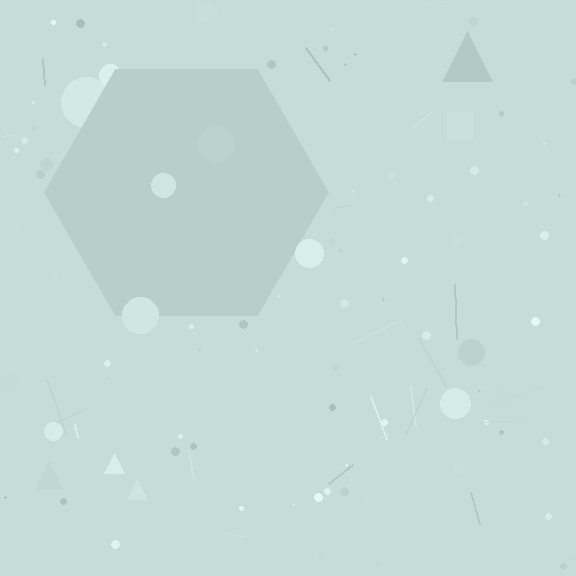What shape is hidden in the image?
A hexagon is hidden in the image.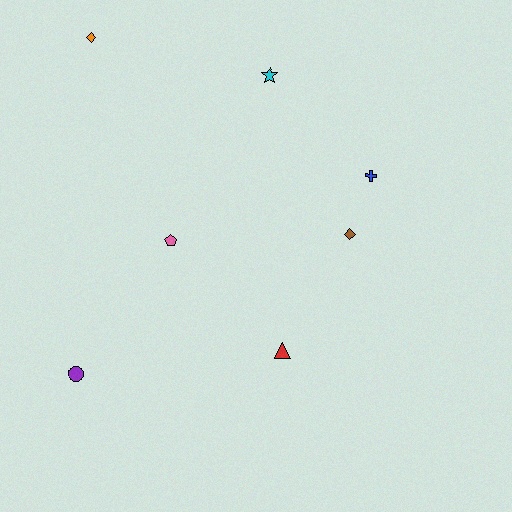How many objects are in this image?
There are 7 objects.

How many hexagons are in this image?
There are no hexagons.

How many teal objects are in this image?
There are no teal objects.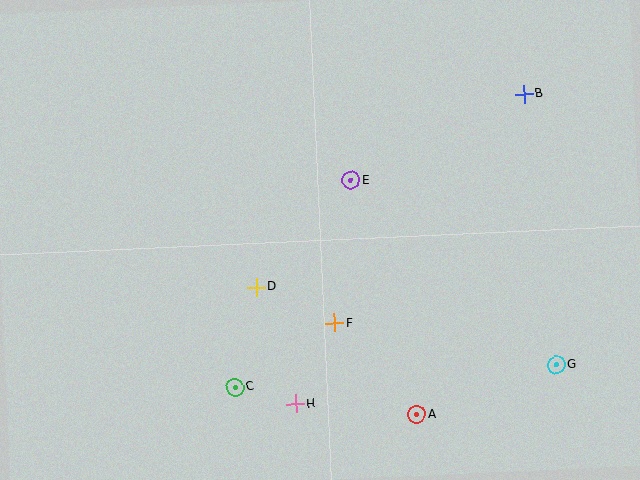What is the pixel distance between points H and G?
The distance between H and G is 263 pixels.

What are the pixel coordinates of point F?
Point F is at (335, 323).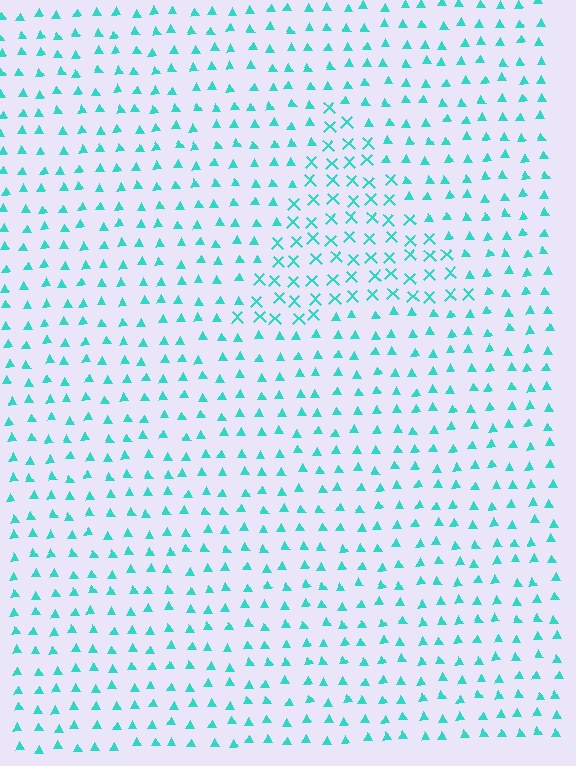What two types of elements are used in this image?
The image uses X marks inside the triangle region and triangles outside it.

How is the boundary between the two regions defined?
The boundary is defined by a change in element shape: X marks inside vs. triangles outside. All elements share the same color and spacing.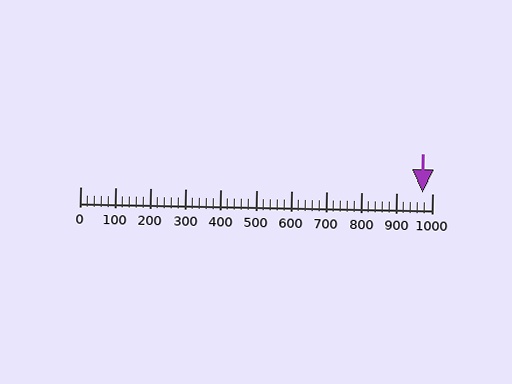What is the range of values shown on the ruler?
The ruler shows values from 0 to 1000.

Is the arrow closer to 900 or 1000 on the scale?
The arrow is closer to 1000.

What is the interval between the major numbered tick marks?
The major tick marks are spaced 100 units apart.